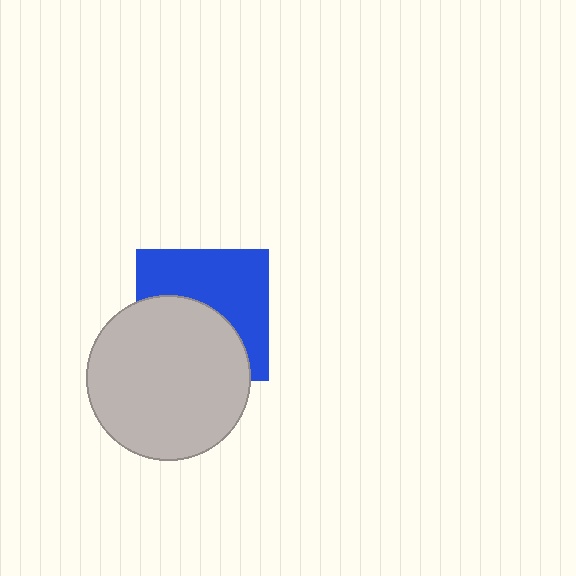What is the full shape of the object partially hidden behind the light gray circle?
The partially hidden object is a blue square.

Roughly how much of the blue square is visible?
About half of it is visible (roughly 52%).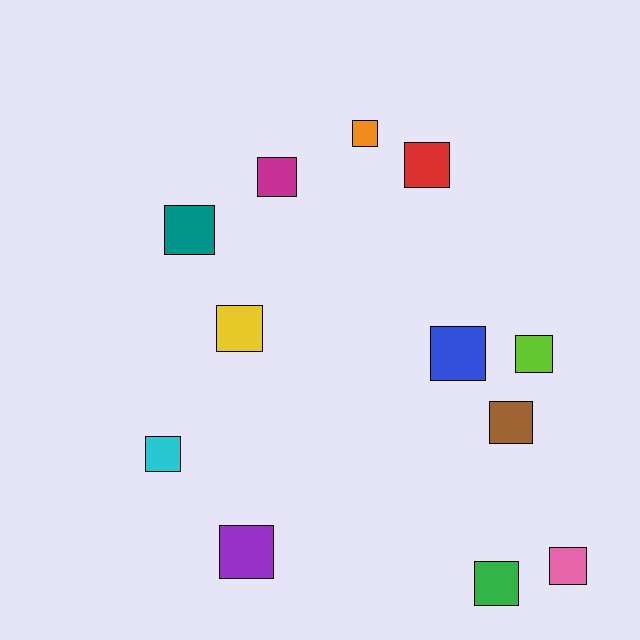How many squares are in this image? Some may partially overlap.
There are 12 squares.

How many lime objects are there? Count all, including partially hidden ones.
There is 1 lime object.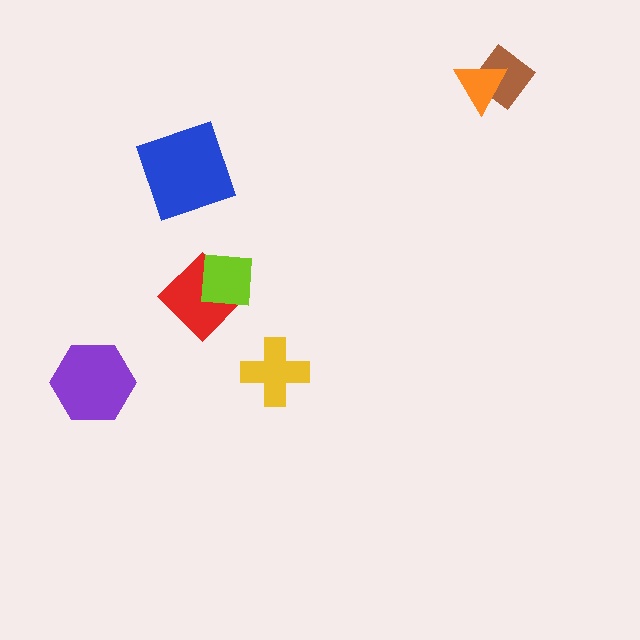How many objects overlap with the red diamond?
1 object overlaps with the red diamond.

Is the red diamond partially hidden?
Yes, it is partially covered by another shape.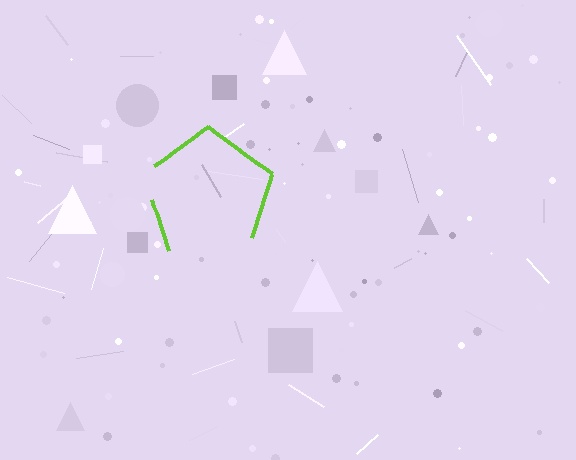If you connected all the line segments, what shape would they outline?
They would outline a pentagon.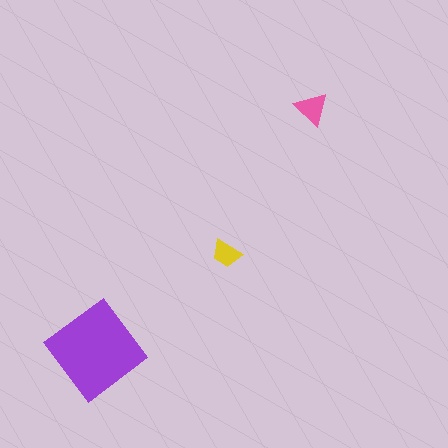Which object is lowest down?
The purple diamond is bottommost.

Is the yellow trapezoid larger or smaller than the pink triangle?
Smaller.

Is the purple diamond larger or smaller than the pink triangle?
Larger.